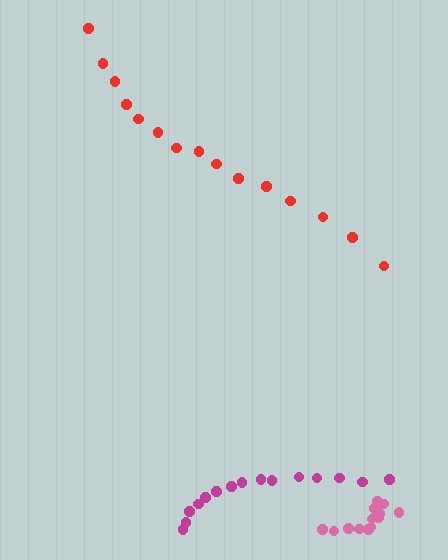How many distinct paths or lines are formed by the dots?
There are 3 distinct paths.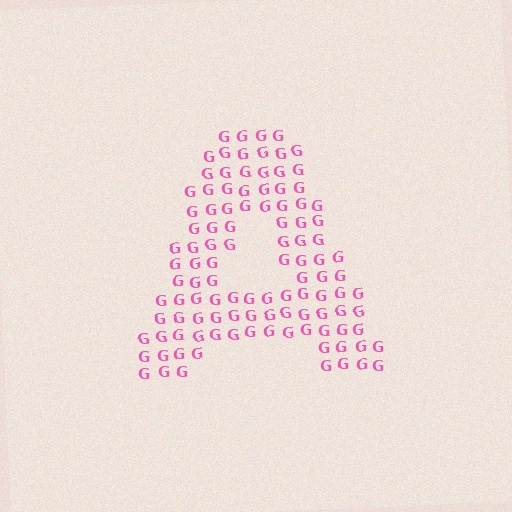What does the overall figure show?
The overall figure shows the letter A.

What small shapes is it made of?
It is made of small letter G's.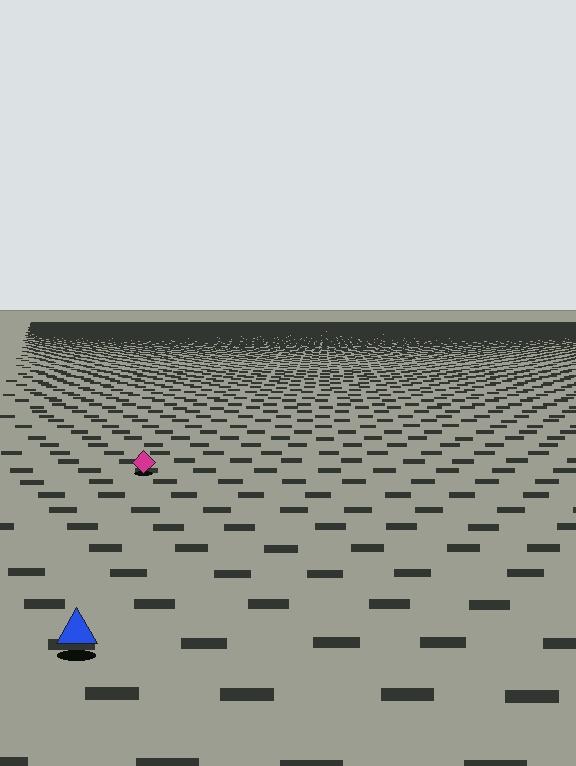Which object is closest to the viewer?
The blue triangle is closest. The texture marks near it are larger and more spread out.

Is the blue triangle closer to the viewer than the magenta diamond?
Yes. The blue triangle is closer — you can tell from the texture gradient: the ground texture is coarser near it.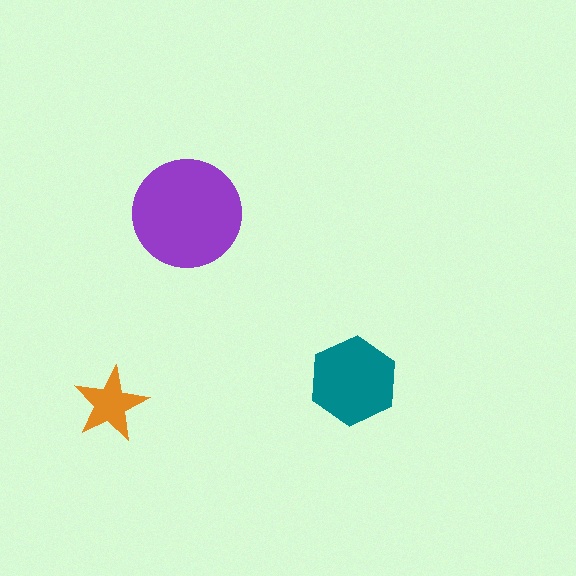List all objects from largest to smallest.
The purple circle, the teal hexagon, the orange star.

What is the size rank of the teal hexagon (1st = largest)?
2nd.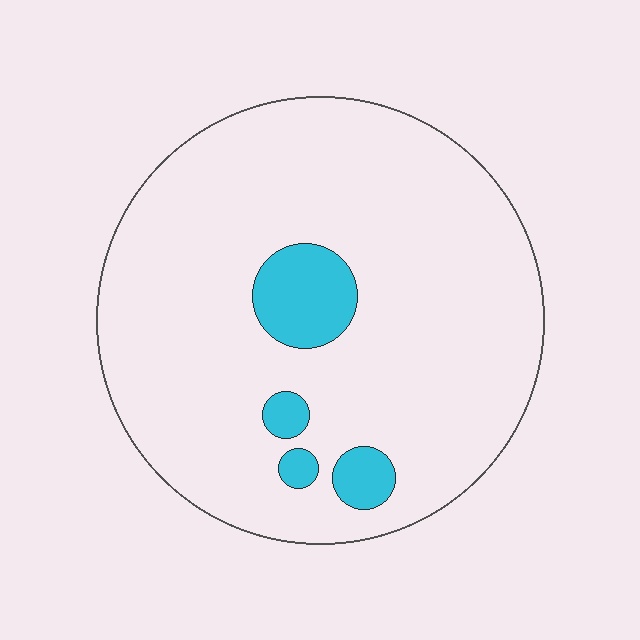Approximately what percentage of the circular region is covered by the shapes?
Approximately 10%.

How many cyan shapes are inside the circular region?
4.